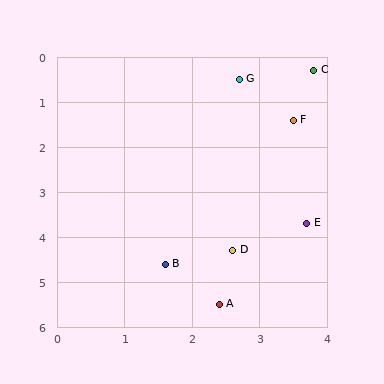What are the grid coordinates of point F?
Point F is at approximately (3.5, 1.4).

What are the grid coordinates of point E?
Point E is at approximately (3.7, 3.7).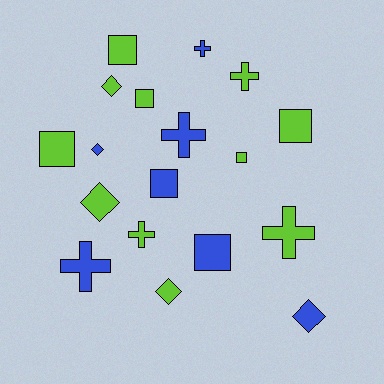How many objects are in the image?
There are 18 objects.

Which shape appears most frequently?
Square, with 7 objects.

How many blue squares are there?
There are 2 blue squares.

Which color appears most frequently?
Lime, with 11 objects.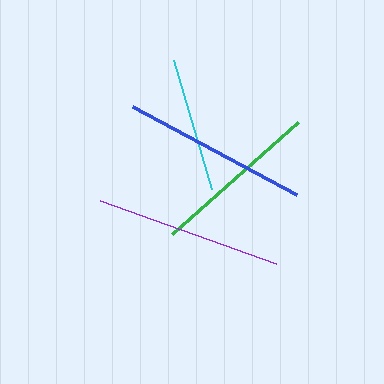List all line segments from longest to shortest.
From longest to shortest: purple, blue, green, cyan.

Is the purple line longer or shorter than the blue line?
The purple line is longer than the blue line.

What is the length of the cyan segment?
The cyan segment is approximately 135 pixels long.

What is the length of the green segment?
The green segment is approximately 168 pixels long.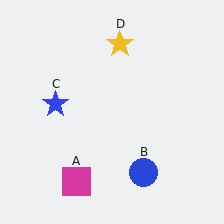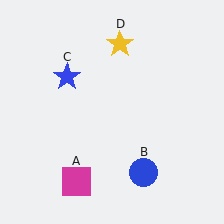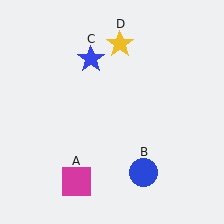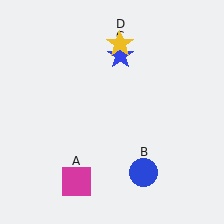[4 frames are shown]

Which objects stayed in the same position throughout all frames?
Magenta square (object A) and blue circle (object B) and yellow star (object D) remained stationary.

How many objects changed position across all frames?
1 object changed position: blue star (object C).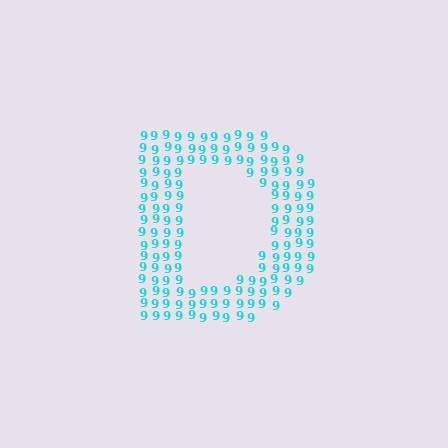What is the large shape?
The large shape is the letter D.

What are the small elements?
The small elements are digit 9's.